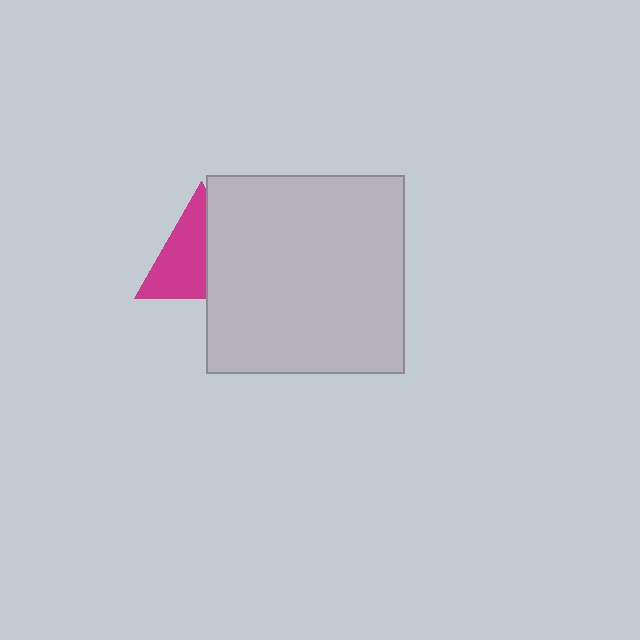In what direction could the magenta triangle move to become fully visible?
The magenta triangle could move left. That would shift it out from behind the light gray square entirely.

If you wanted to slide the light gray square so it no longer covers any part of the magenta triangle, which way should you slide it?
Slide it right — that is the most direct way to separate the two shapes.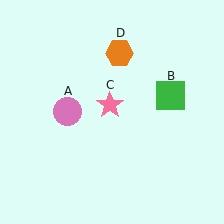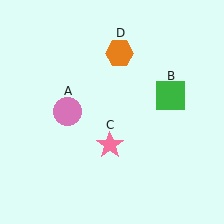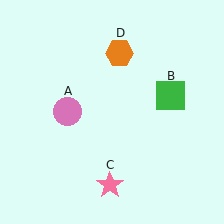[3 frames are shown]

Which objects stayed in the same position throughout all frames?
Pink circle (object A) and green square (object B) and orange hexagon (object D) remained stationary.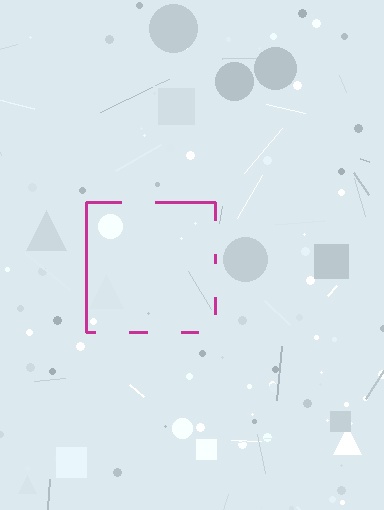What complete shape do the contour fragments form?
The contour fragments form a square.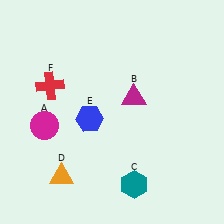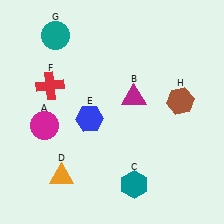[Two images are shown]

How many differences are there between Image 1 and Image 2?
There are 2 differences between the two images.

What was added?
A teal circle (G), a brown hexagon (H) were added in Image 2.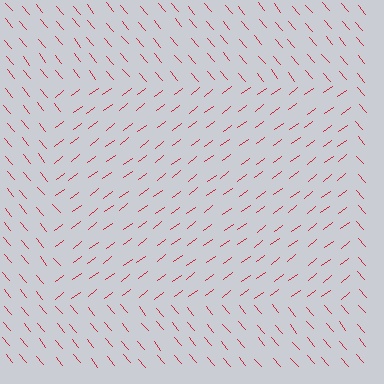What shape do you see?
I see a rectangle.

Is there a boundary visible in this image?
Yes, there is a texture boundary formed by a change in line orientation.